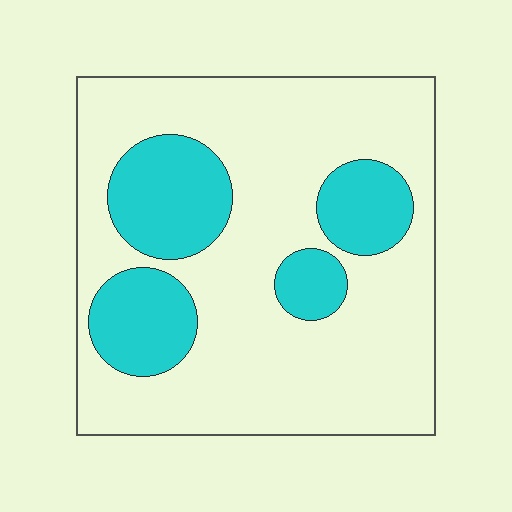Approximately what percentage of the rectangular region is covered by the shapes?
Approximately 25%.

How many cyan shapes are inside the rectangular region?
4.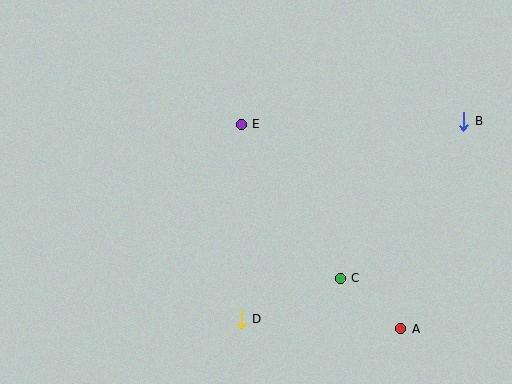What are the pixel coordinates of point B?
Point B is at (464, 121).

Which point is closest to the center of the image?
Point E at (241, 124) is closest to the center.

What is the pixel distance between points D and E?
The distance between D and E is 195 pixels.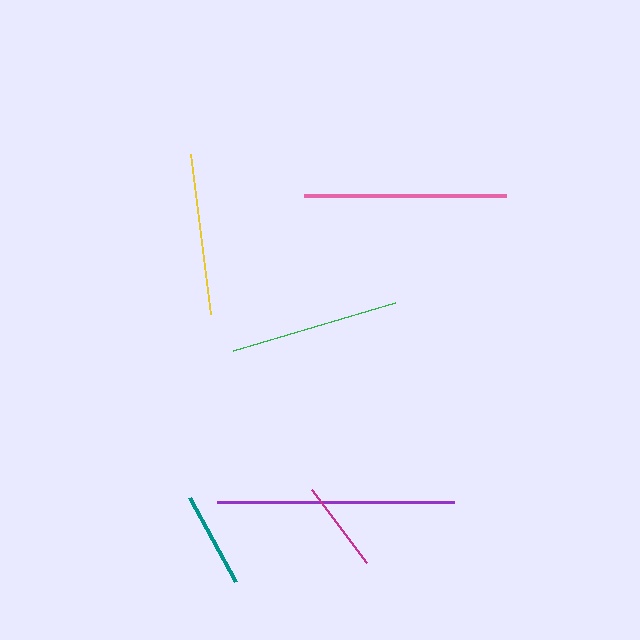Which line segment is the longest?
The purple line is the longest at approximately 237 pixels.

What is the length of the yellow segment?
The yellow segment is approximately 161 pixels long.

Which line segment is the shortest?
The magenta line is the shortest at approximately 91 pixels.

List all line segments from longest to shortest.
From longest to shortest: purple, pink, green, yellow, teal, magenta.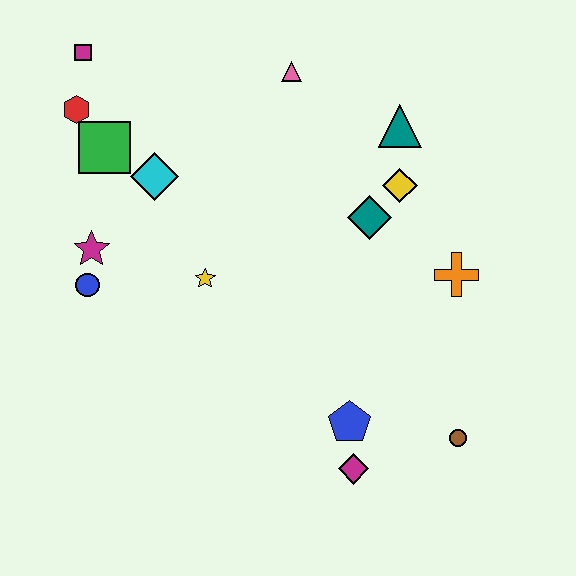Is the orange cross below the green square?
Yes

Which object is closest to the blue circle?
The magenta star is closest to the blue circle.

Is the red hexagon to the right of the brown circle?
No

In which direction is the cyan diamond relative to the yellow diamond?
The cyan diamond is to the left of the yellow diamond.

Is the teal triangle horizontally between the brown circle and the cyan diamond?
Yes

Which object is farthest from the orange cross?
The magenta square is farthest from the orange cross.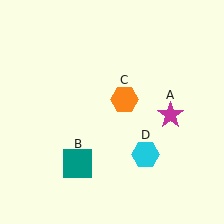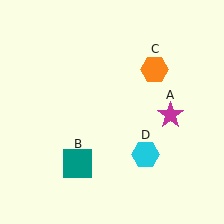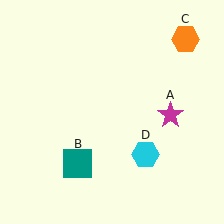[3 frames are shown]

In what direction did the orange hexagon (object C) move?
The orange hexagon (object C) moved up and to the right.